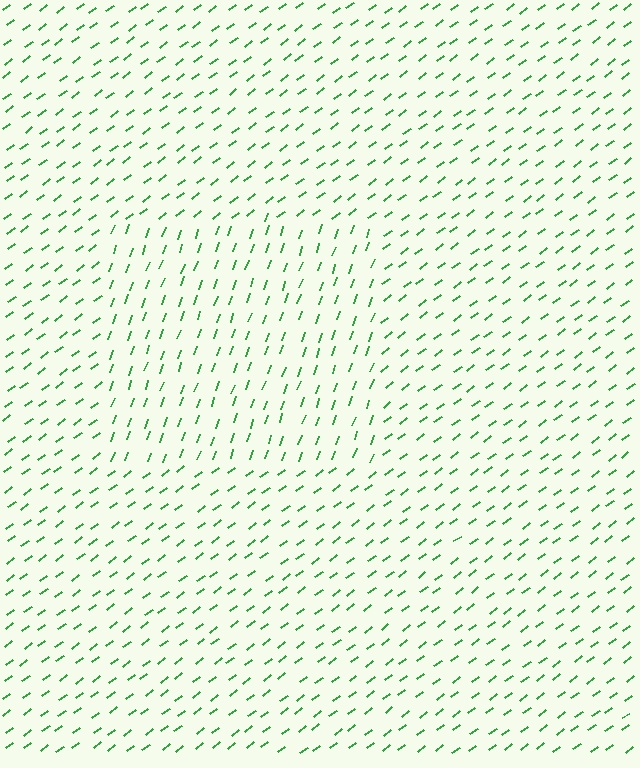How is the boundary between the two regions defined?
The boundary is defined purely by a change in line orientation (approximately 34 degrees difference). All lines are the same color and thickness.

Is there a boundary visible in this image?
Yes, there is a texture boundary formed by a change in line orientation.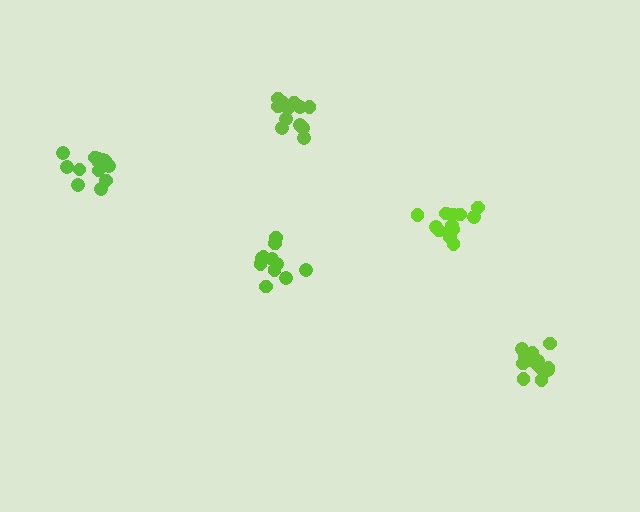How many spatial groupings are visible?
There are 5 spatial groupings.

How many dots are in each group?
Group 1: 12 dots, Group 2: 11 dots, Group 3: 13 dots, Group 4: 14 dots, Group 5: 12 dots (62 total).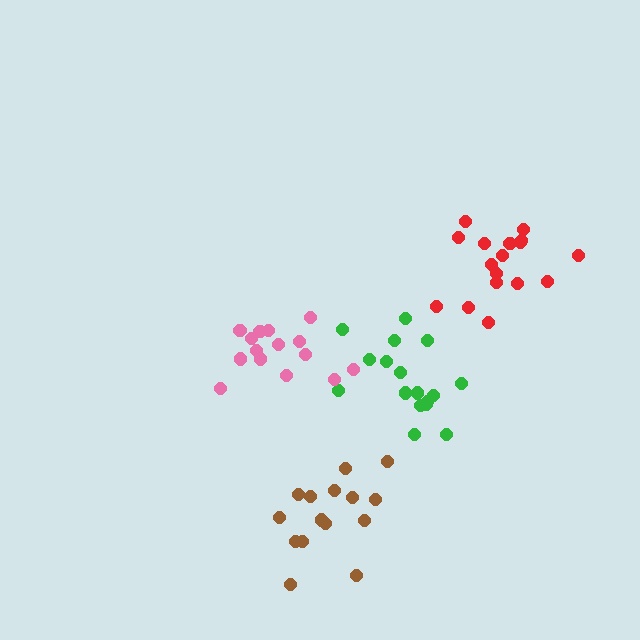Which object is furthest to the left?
The pink cluster is leftmost.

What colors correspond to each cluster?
The clusters are colored: green, pink, brown, red.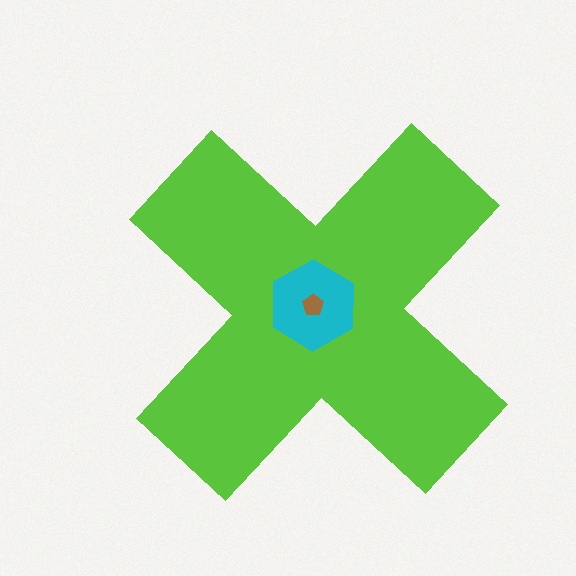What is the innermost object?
The brown pentagon.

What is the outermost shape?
The lime cross.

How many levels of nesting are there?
3.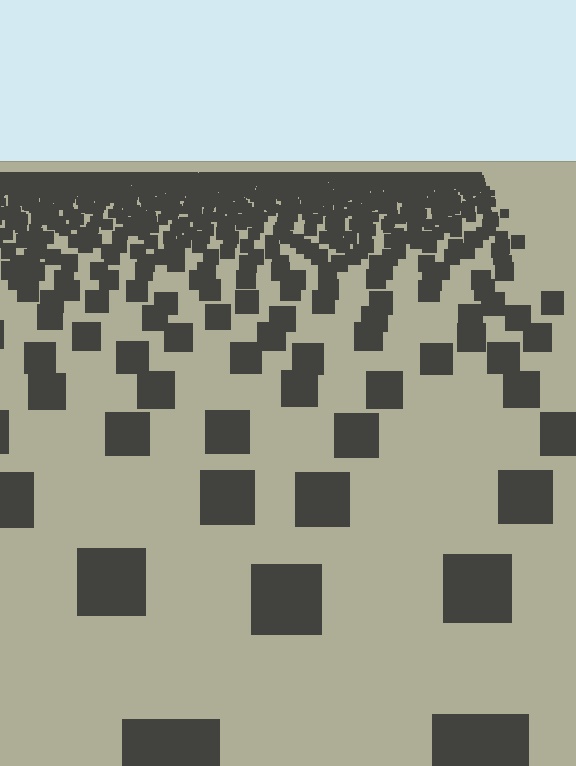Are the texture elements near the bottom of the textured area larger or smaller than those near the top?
Larger. Near the bottom, elements are closer to the viewer and appear at a bigger on-screen size.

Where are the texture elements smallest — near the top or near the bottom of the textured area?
Near the top.